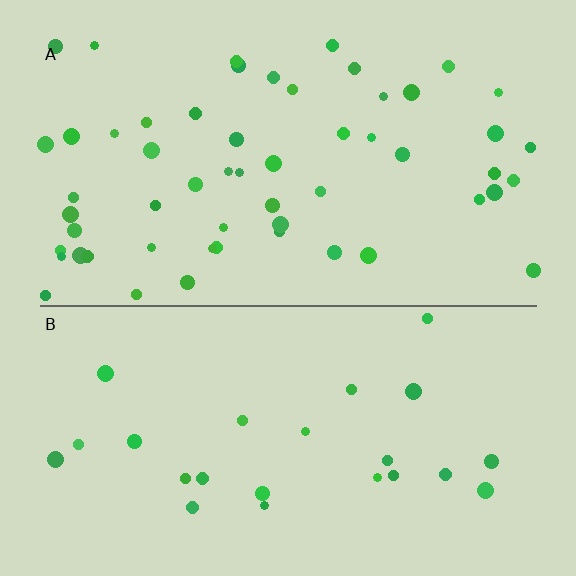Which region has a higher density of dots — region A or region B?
A (the top).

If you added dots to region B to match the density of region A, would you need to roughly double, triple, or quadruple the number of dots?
Approximately double.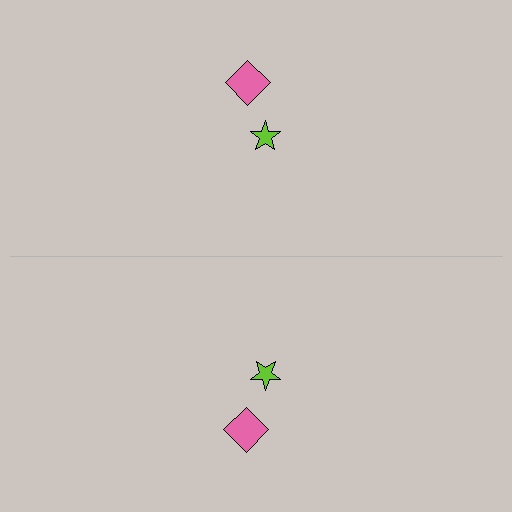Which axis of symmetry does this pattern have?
The pattern has a horizontal axis of symmetry running through the center of the image.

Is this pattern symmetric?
Yes, this pattern has bilateral (reflection) symmetry.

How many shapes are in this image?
There are 4 shapes in this image.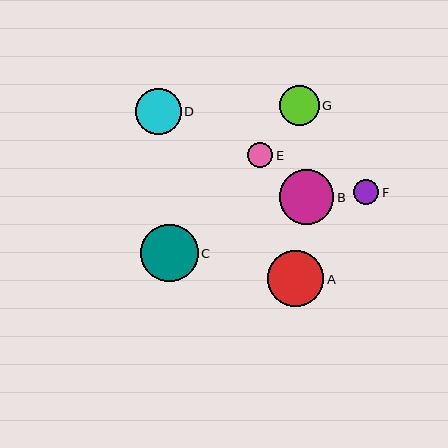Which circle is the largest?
Circle C is the largest with a size of approximately 58 pixels.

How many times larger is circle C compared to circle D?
Circle C is approximately 1.3 times the size of circle D.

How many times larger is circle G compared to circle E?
Circle G is approximately 1.6 times the size of circle E.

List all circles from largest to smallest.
From largest to smallest: C, A, B, D, G, F, E.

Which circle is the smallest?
Circle E is the smallest with a size of approximately 25 pixels.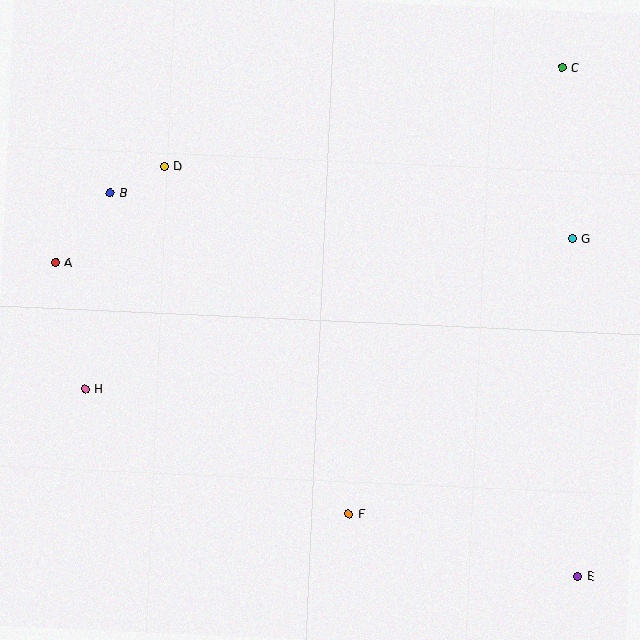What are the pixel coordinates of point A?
Point A is at (56, 262).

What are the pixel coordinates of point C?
Point C is at (562, 67).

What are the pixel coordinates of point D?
Point D is at (164, 166).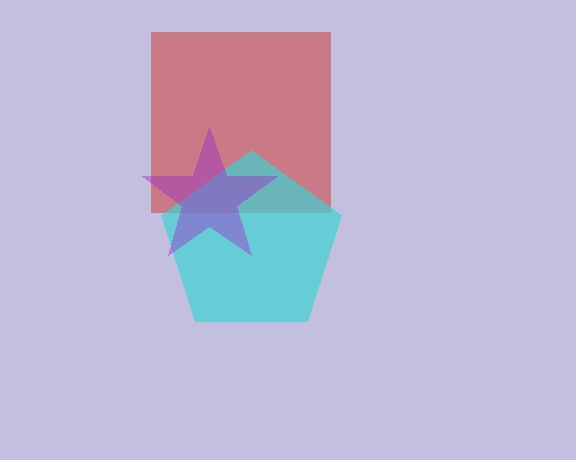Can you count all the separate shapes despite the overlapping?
Yes, there are 3 separate shapes.